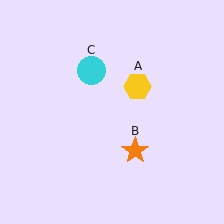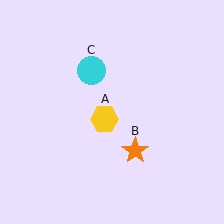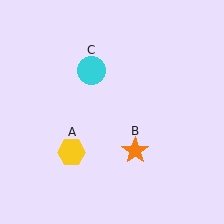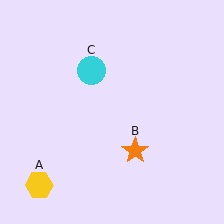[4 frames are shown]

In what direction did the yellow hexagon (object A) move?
The yellow hexagon (object A) moved down and to the left.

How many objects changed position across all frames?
1 object changed position: yellow hexagon (object A).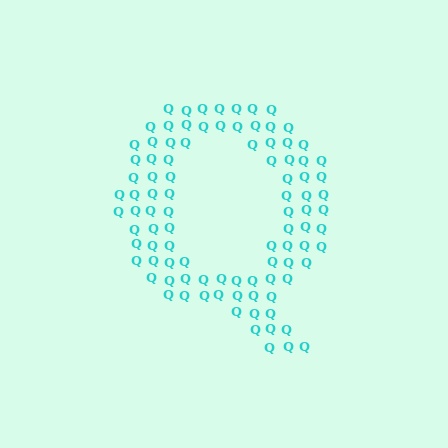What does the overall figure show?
The overall figure shows the letter Q.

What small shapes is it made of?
It is made of small letter Q's.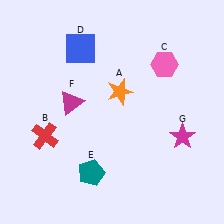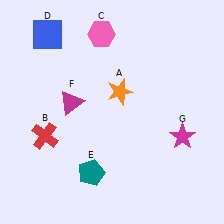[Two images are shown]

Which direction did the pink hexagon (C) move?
The pink hexagon (C) moved left.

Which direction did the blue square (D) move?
The blue square (D) moved left.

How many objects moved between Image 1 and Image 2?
2 objects moved between the two images.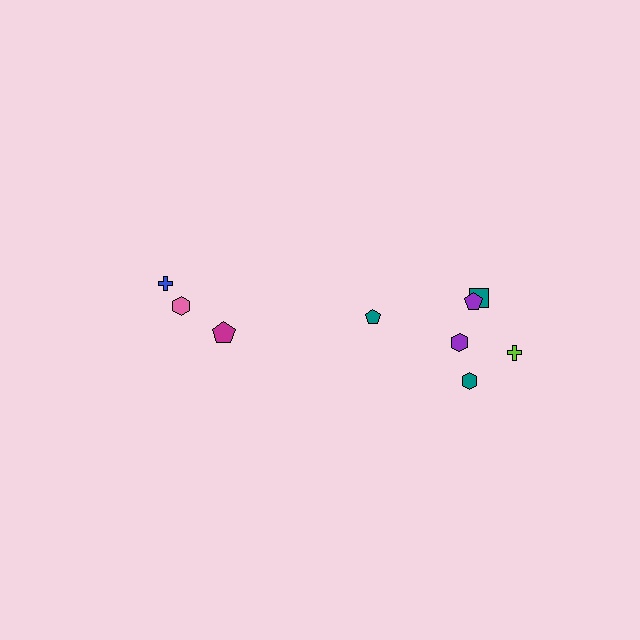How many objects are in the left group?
There are 3 objects.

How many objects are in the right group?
There are 6 objects.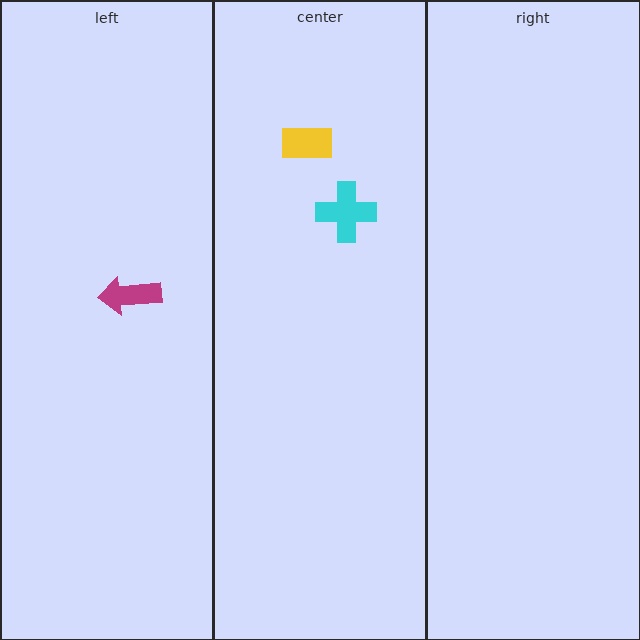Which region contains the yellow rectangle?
The center region.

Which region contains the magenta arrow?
The left region.